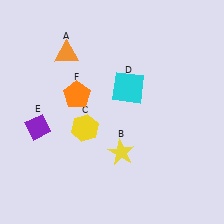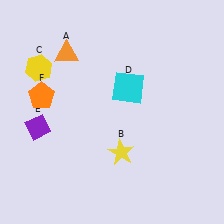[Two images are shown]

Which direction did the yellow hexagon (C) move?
The yellow hexagon (C) moved up.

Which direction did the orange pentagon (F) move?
The orange pentagon (F) moved left.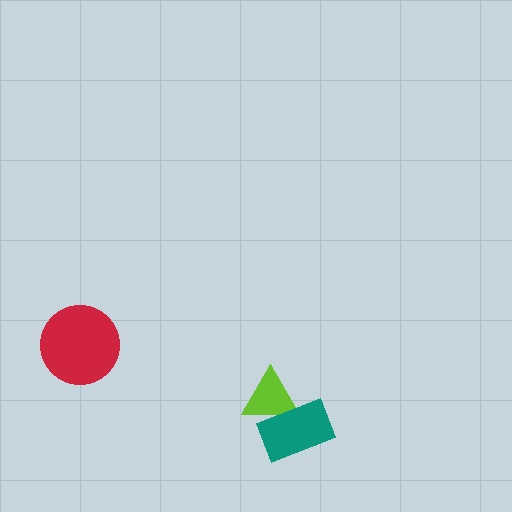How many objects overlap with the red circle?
0 objects overlap with the red circle.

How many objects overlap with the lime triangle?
1 object overlaps with the lime triangle.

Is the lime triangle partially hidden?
Yes, it is partially covered by another shape.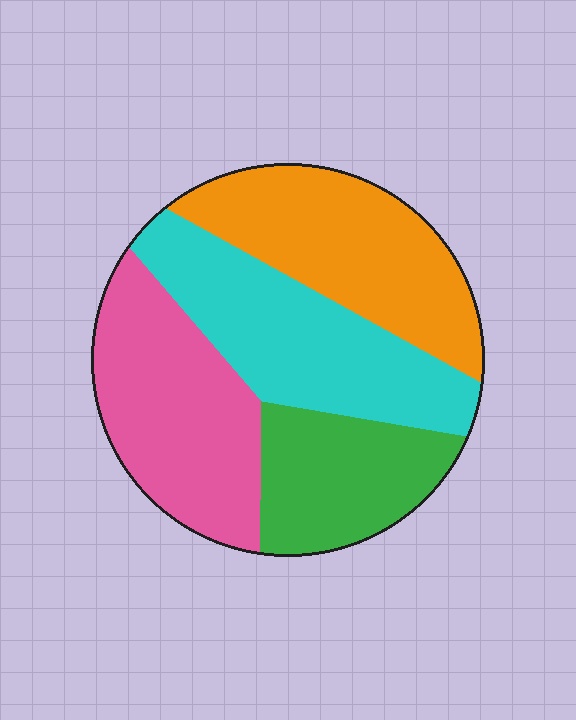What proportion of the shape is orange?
Orange covers around 25% of the shape.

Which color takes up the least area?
Green, at roughly 20%.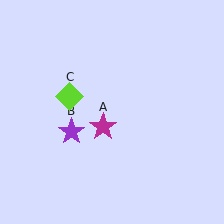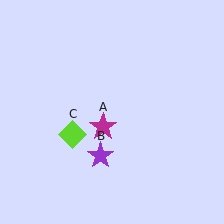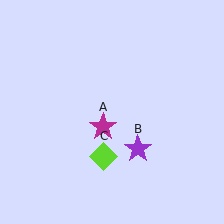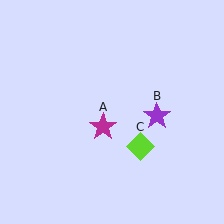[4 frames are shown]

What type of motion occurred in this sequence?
The purple star (object B), lime diamond (object C) rotated counterclockwise around the center of the scene.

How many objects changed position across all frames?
2 objects changed position: purple star (object B), lime diamond (object C).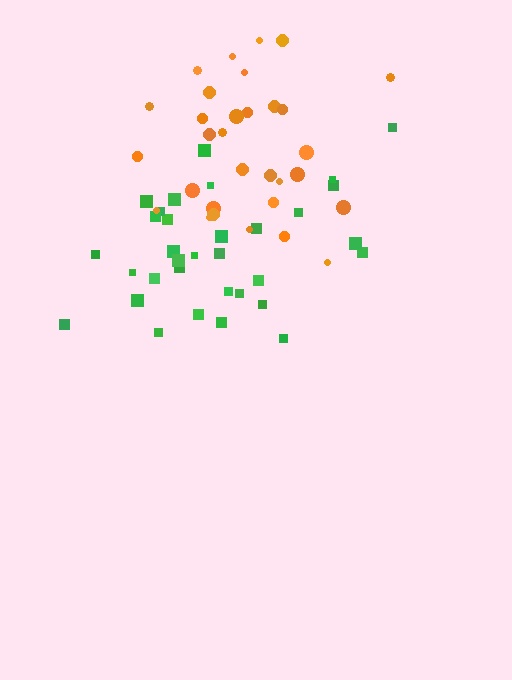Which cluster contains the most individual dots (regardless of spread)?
Green (33).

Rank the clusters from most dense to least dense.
green, orange.